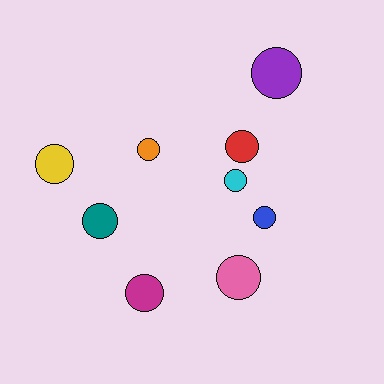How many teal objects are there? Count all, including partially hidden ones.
There is 1 teal object.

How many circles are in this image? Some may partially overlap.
There are 9 circles.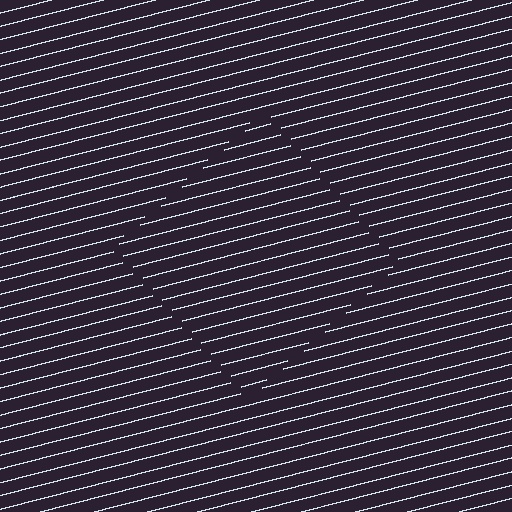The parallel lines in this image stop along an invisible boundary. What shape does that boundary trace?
An illusory square. The interior of the shape contains the same grating, shifted by half a period — the contour is defined by the phase discontinuity where line-ends from the inner and outer gratings abut.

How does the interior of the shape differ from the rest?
The interior of the shape contains the same grating, shifted by half a period — the contour is defined by the phase discontinuity where line-ends from the inner and outer gratings abut.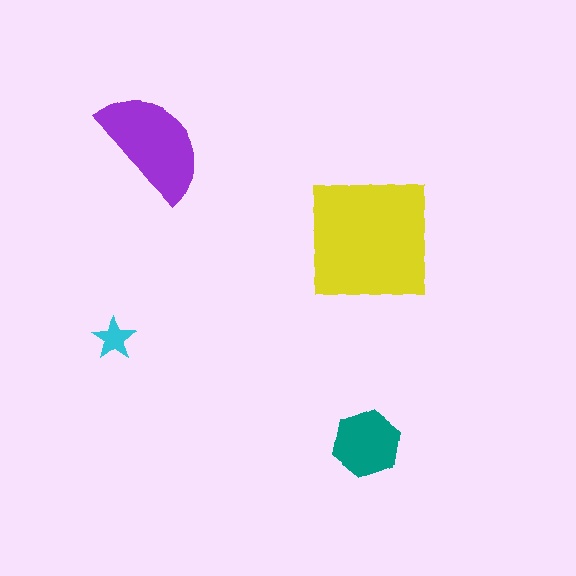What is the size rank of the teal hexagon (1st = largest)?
3rd.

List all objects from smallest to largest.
The cyan star, the teal hexagon, the purple semicircle, the yellow square.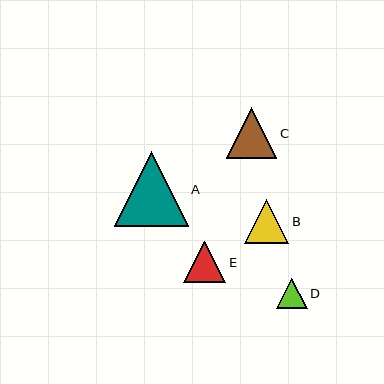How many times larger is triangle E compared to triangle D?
Triangle E is approximately 1.4 times the size of triangle D.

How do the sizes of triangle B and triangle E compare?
Triangle B and triangle E are approximately the same size.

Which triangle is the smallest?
Triangle D is the smallest with a size of approximately 30 pixels.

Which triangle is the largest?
Triangle A is the largest with a size of approximately 74 pixels.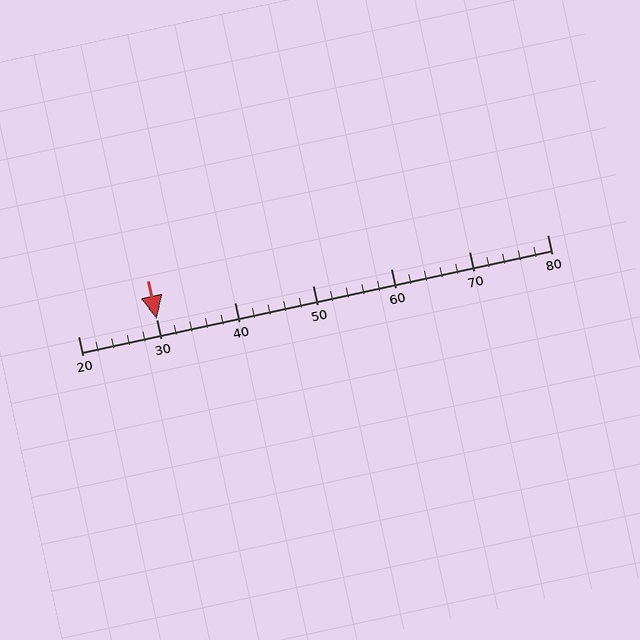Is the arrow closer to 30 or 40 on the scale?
The arrow is closer to 30.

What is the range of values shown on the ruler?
The ruler shows values from 20 to 80.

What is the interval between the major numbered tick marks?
The major tick marks are spaced 10 units apart.